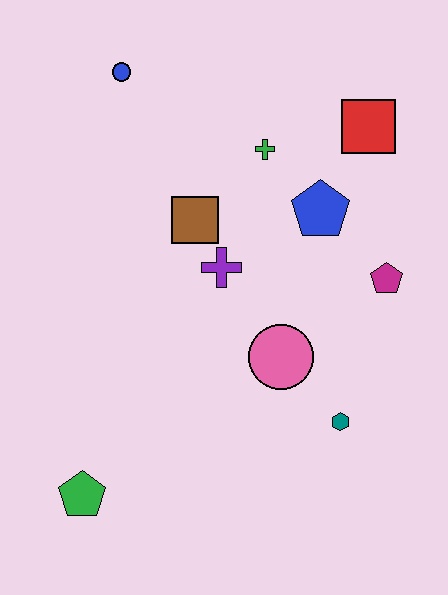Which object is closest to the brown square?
The purple cross is closest to the brown square.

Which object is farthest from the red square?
The green pentagon is farthest from the red square.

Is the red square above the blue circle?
No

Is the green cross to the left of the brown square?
No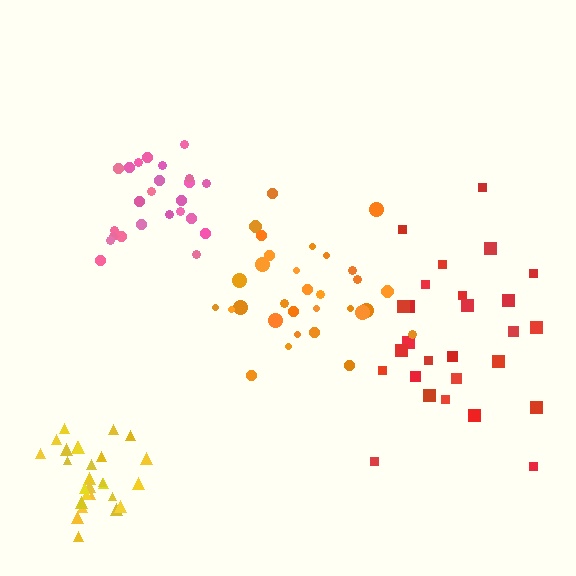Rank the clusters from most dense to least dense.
yellow, pink, orange, red.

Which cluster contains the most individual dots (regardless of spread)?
Orange (31).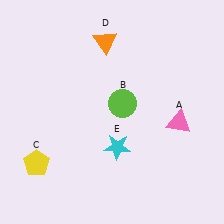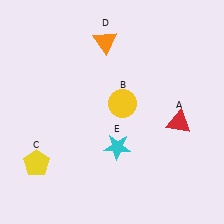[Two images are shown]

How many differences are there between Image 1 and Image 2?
There are 2 differences between the two images.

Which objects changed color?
A changed from pink to red. B changed from lime to yellow.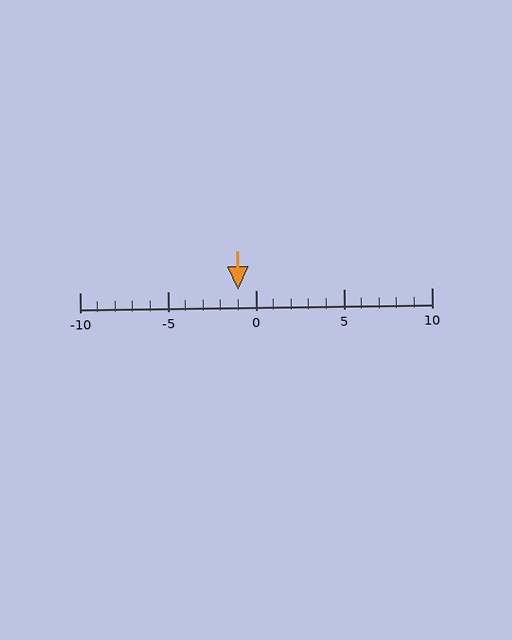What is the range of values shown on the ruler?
The ruler shows values from -10 to 10.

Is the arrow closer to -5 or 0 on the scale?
The arrow is closer to 0.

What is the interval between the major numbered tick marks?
The major tick marks are spaced 5 units apart.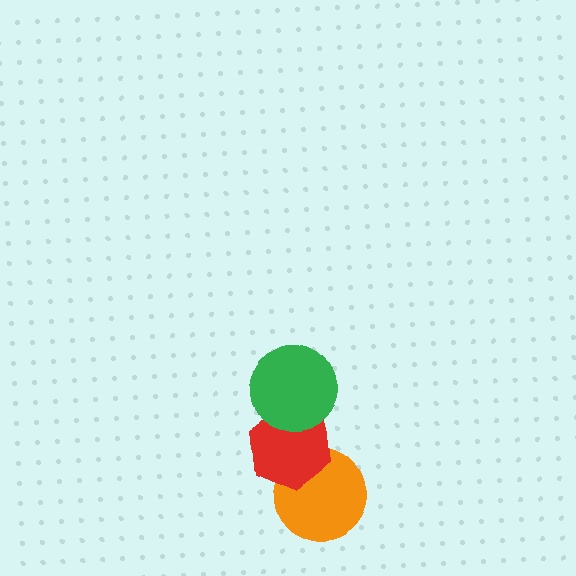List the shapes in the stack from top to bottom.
From top to bottom: the green circle, the red hexagon, the orange circle.